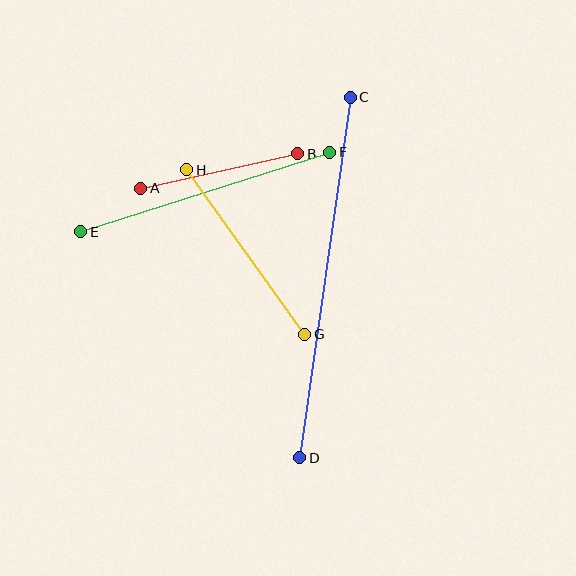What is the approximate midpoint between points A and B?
The midpoint is at approximately (219, 171) pixels.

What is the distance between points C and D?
The distance is approximately 364 pixels.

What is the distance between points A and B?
The distance is approximately 161 pixels.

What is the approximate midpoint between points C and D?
The midpoint is at approximately (325, 278) pixels.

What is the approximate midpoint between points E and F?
The midpoint is at approximately (205, 192) pixels.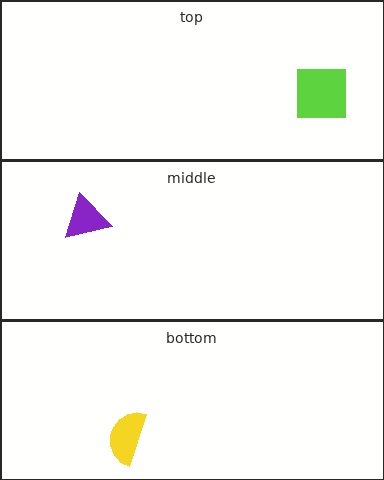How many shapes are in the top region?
1.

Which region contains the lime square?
The top region.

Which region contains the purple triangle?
The middle region.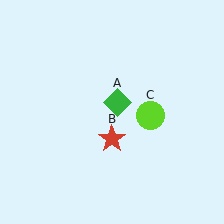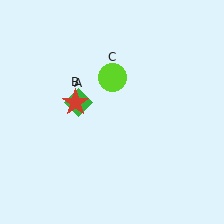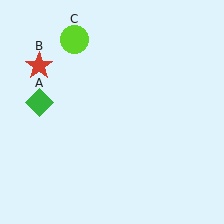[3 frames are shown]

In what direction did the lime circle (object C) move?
The lime circle (object C) moved up and to the left.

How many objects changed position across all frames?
3 objects changed position: green diamond (object A), red star (object B), lime circle (object C).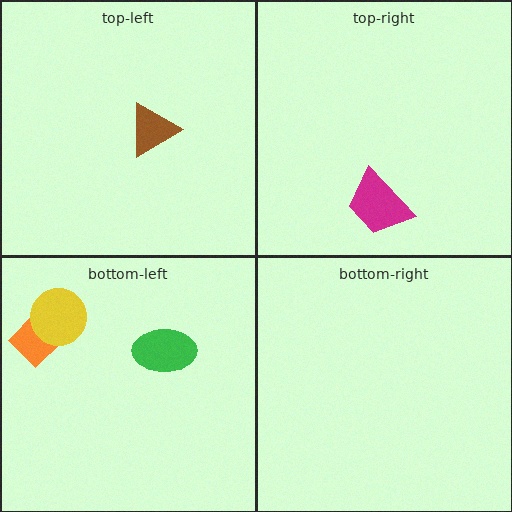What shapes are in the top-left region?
The brown triangle.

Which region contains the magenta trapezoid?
The top-right region.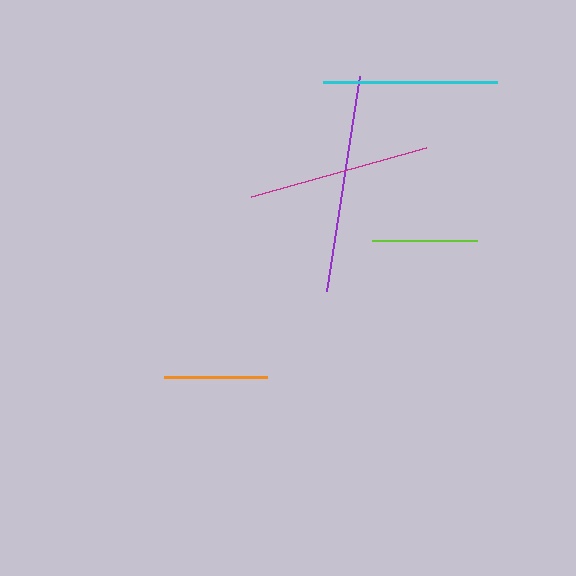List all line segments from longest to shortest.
From longest to shortest: purple, magenta, cyan, lime, orange.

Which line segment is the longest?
The purple line is the longest at approximately 217 pixels.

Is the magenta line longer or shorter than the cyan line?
The magenta line is longer than the cyan line.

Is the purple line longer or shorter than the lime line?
The purple line is longer than the lime line.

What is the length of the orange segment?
The orange segment is approximately 103 pixels long.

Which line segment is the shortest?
The orange line is the shortest at approximately 103 pixels.